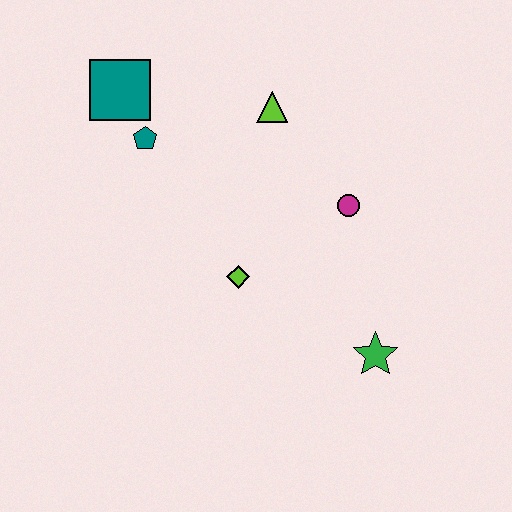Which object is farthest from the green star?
The teal square is farthest from the green star.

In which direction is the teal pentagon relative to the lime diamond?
The teal pentagon is above the lime diamond.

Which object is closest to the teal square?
The teal pentagon is closest to the teal square.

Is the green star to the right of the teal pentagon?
Yes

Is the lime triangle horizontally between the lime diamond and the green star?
Yes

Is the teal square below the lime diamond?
No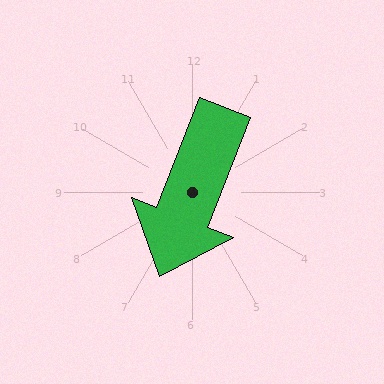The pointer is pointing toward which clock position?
Roughly 7 o'clock.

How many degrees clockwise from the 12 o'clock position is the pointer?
Approximately 201 degrees.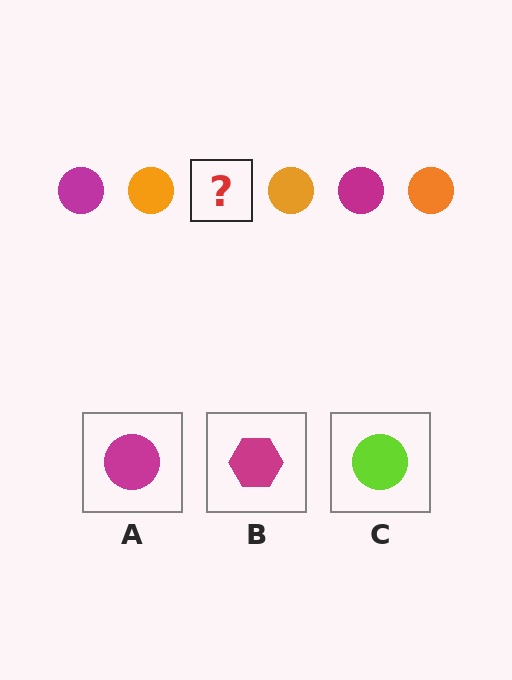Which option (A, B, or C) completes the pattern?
A.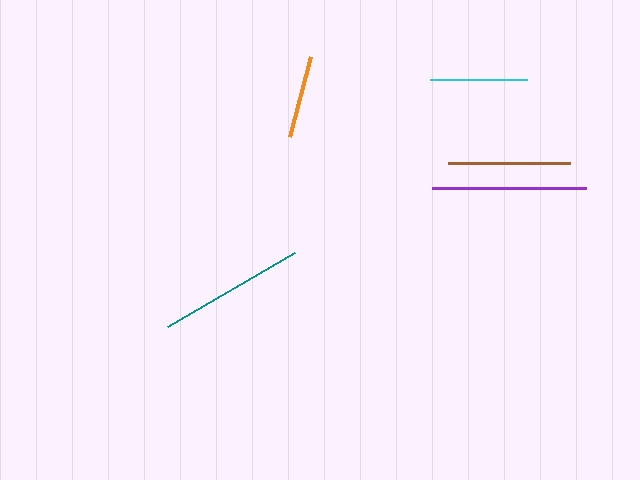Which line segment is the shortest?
The orange line is the shortest at approximately 83 pixels.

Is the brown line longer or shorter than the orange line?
The brown line is longer than the orange line.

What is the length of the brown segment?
The brown segment is approximately 122 pixels long.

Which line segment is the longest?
The purple line is the longest at approximately 154 pixels.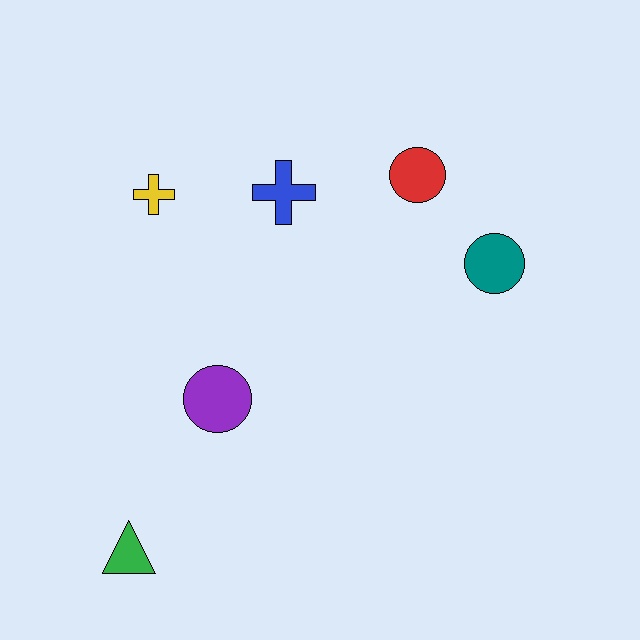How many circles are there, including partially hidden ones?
There are 3 circles.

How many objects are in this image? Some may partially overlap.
There are 6 objects.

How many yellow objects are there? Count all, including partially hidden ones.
There is 1 yellow object.